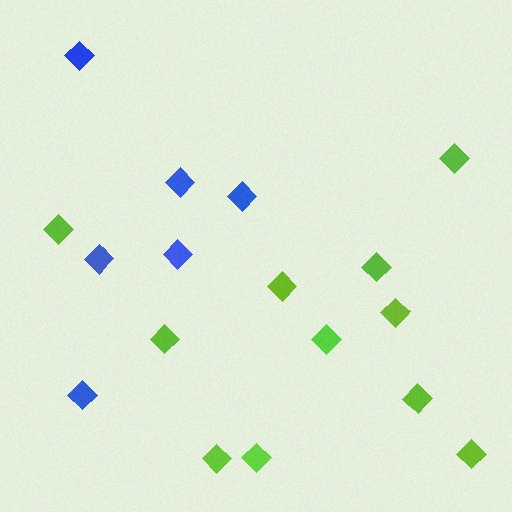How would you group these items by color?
There are 2 groups: one group of lime diamonds (11) and one group of blue diamonds (6).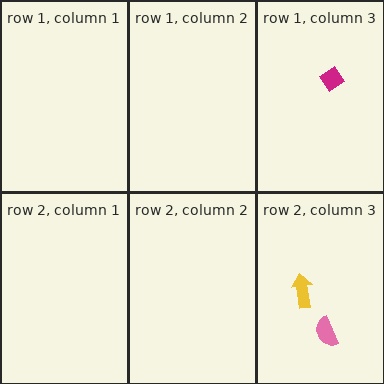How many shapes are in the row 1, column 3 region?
1.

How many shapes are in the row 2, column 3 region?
2.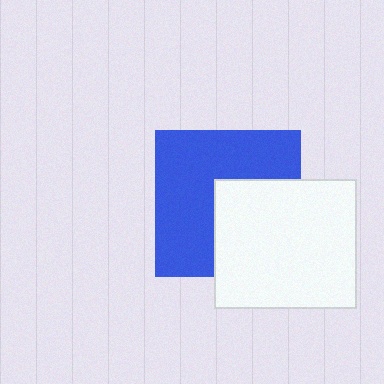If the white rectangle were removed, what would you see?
You would see the complete blue square.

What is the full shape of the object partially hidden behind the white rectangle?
The partially hidden object is a blue square.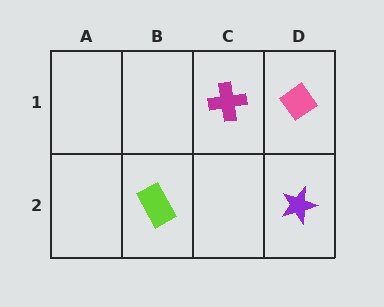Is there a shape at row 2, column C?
No, that cell is empty.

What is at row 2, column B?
A lime rectangle.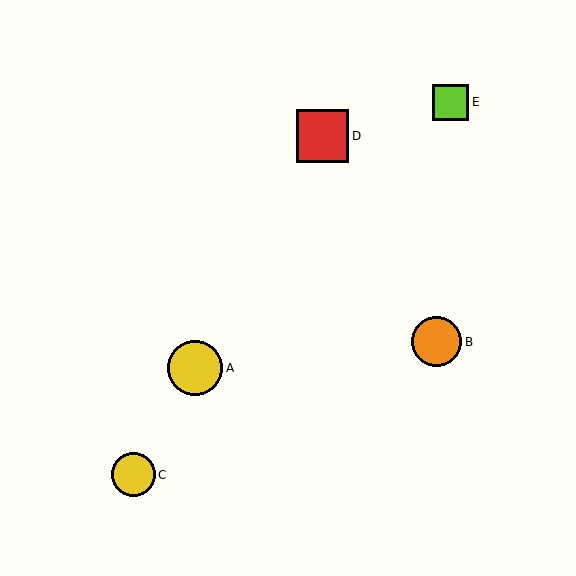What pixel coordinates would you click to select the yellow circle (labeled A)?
Click at (195, 368) to select the yellow circle A.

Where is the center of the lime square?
The center of the lime square is at (451, 102).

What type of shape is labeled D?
Shape D is a red square.